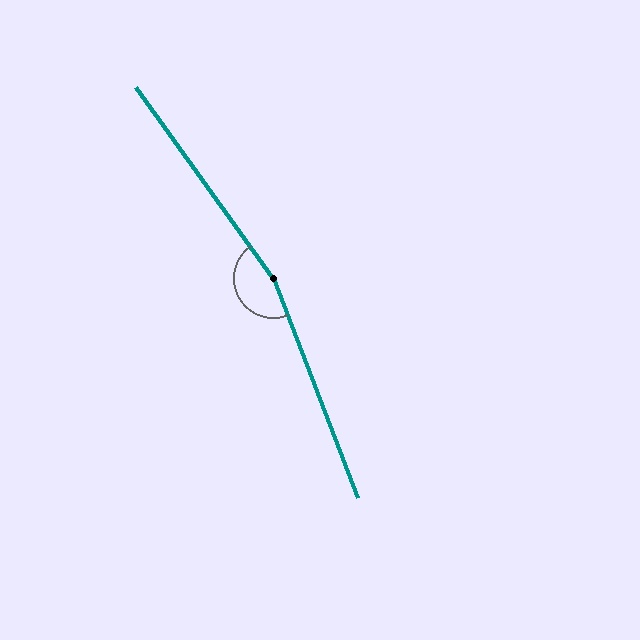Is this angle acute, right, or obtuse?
It is obtuse.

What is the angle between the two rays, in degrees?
Approximately 165 degrees.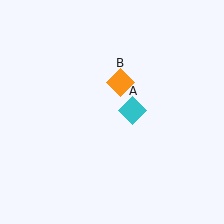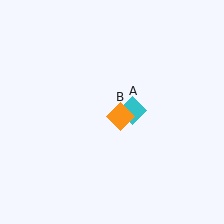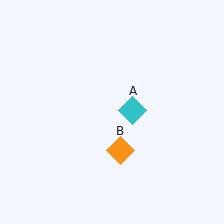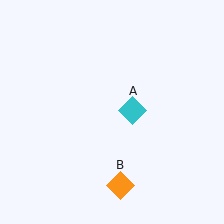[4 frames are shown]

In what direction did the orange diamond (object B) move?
The orange diamond (object B) moved down.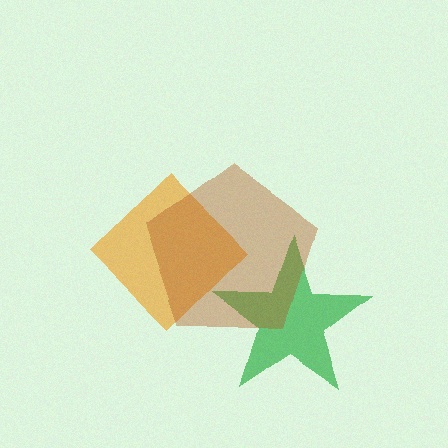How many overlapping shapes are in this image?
There are 3 overlapping shapes in the image.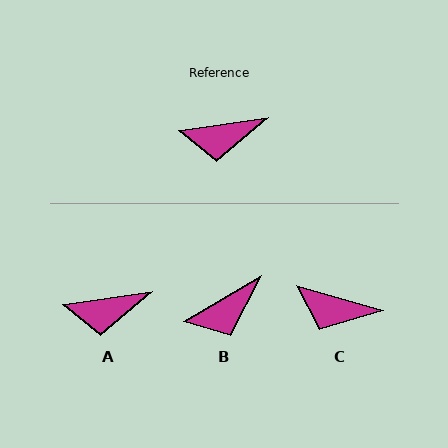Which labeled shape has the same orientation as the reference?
A.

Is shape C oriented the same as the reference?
No, it is off by about 25 degrees.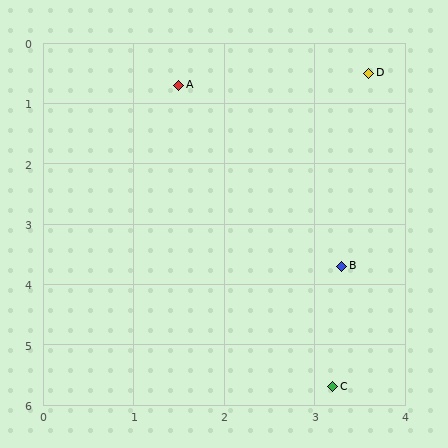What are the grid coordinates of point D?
Point D is at approximately (3.6, 0.5).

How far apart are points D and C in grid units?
Points D and C are about 5.2 grid units apart.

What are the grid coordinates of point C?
Point C is at approximately (3.2, 5.7).